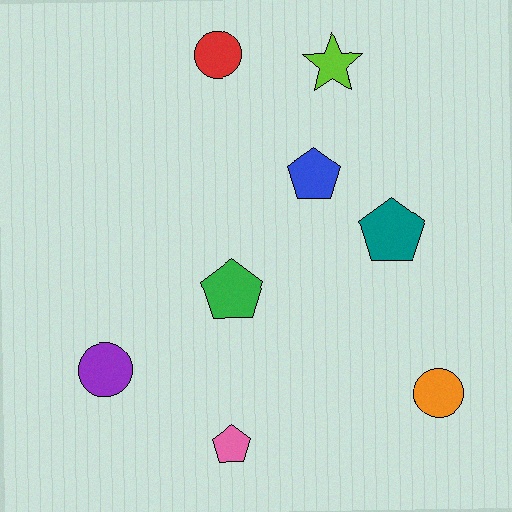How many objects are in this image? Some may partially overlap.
There are 8 objects.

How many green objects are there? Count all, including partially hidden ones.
There is 1 green object.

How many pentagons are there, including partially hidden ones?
There are 4 pentagons.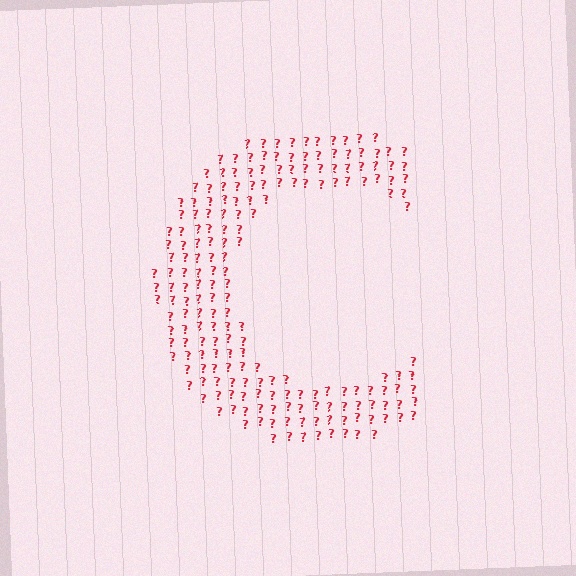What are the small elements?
The small elements are question marks.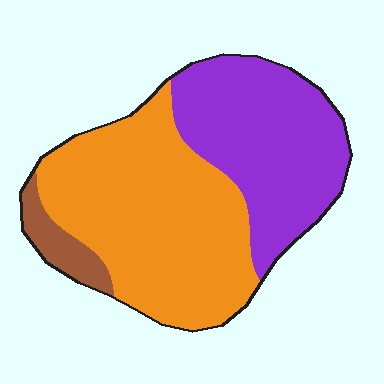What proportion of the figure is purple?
Purple takes up between a quarter and a half of the figure.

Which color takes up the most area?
Orange, at roughly 55%.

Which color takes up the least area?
Brown, at roughly 5%.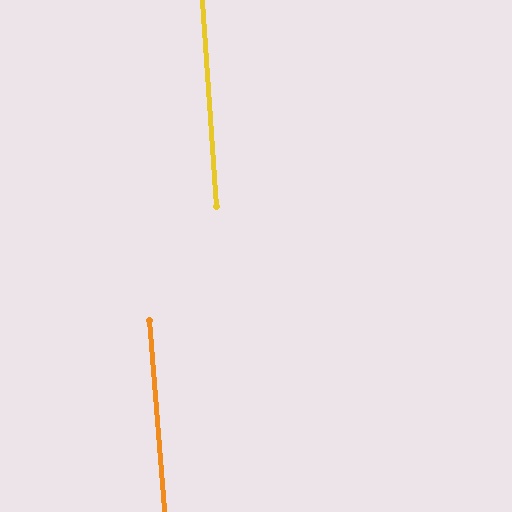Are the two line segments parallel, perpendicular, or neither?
Parallel — their directions differ by only 0.7°.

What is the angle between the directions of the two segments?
Approximately 1 degree.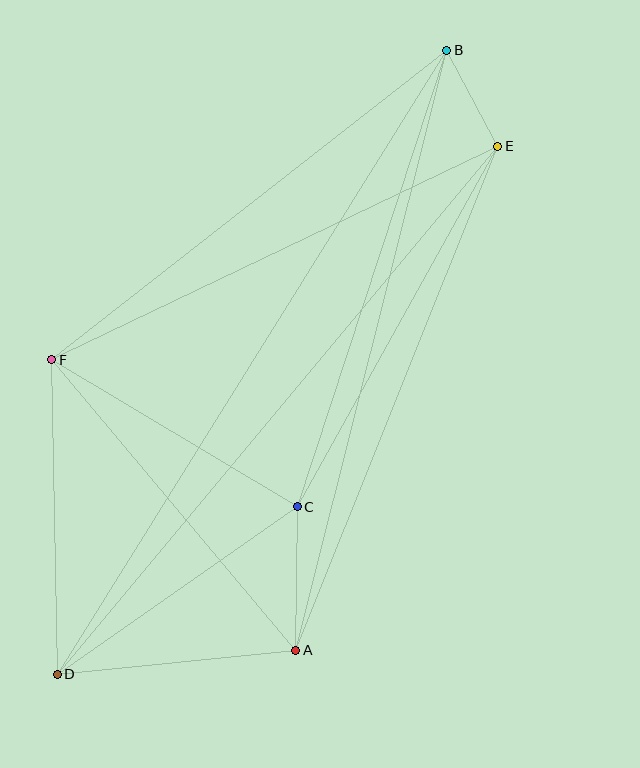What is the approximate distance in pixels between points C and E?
The distance between C and E is approximately 412 pixels.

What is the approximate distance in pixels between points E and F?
The distance between E and F is approximately 494 pixels.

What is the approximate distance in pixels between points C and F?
The distance between C and F is approximately 286 pixels.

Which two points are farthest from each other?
Points B and D are farthest from each other.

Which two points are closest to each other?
Points B and E are closest to each other.